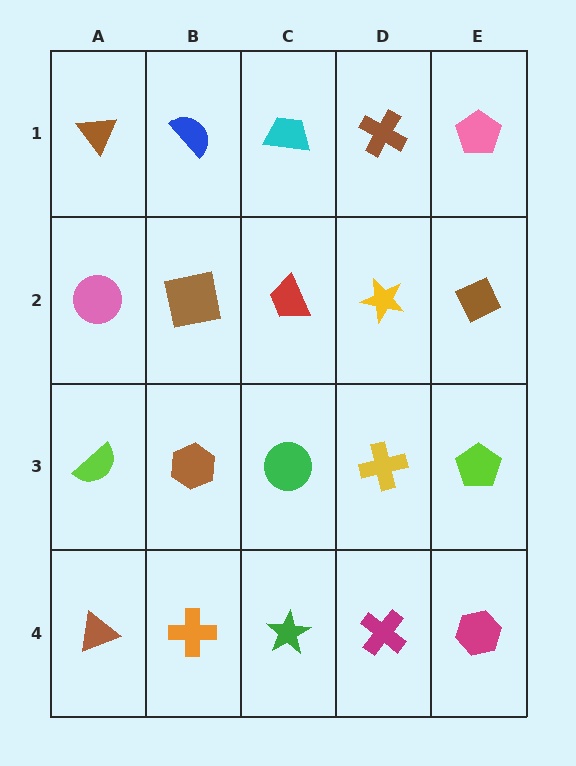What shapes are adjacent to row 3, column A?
A pink circle (row 2, column A), a brown triangle (row 4, column A), a brown hexagon (row 3, column B).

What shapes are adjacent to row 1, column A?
A pink circle (row 2, column A), a blue semicircle (row 1, column B).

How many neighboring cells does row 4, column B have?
3.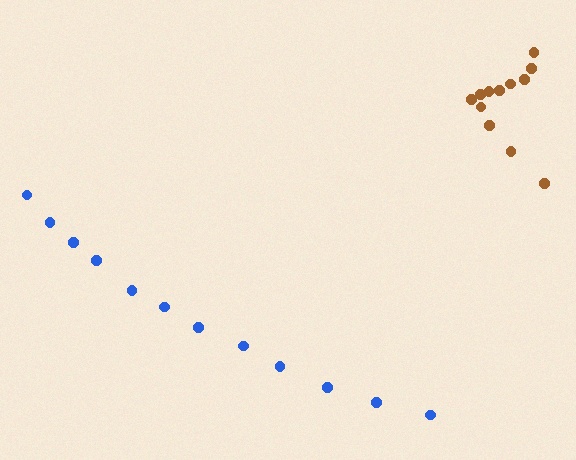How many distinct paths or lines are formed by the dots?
There are 2 distinct paths.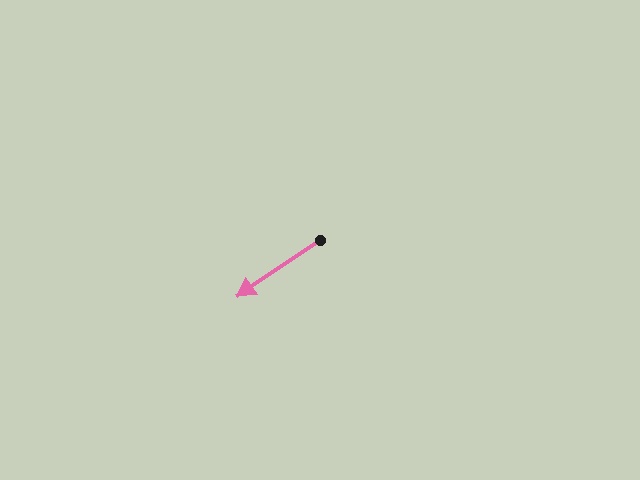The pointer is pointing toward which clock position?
Roughly 8 o'clock.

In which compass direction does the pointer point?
Southwest.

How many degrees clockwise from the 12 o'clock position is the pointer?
Approximately 236 degrees.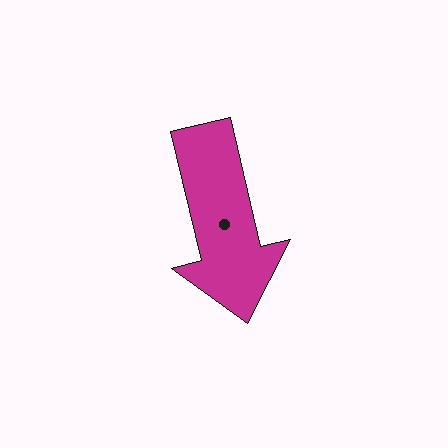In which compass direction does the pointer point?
South.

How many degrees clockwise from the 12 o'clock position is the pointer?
Approximately 167 degrees.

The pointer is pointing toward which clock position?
Roughly 6 o'clock.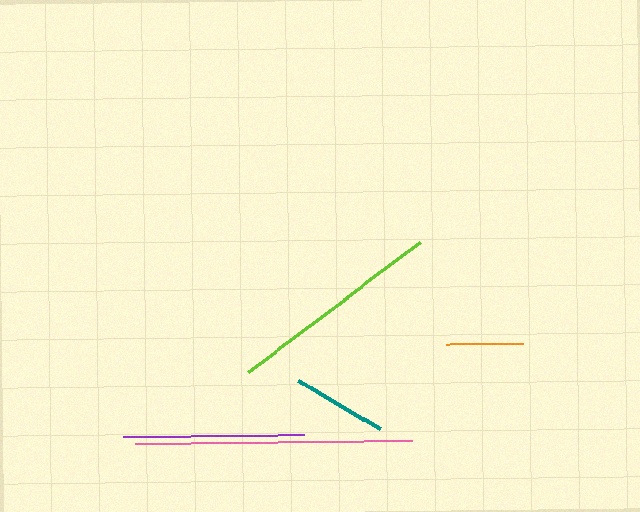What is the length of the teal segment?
The teal segment is approximately 95 pixels long.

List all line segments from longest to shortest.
From longest to shortest: pink, lime, purple, teal, orange.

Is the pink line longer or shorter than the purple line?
The pink line is longer than the purple line.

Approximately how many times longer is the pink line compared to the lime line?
The pink line is approximately 1.3 times the length of the lime line.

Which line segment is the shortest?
The orange line is the shortest at approximately 77 pixels.